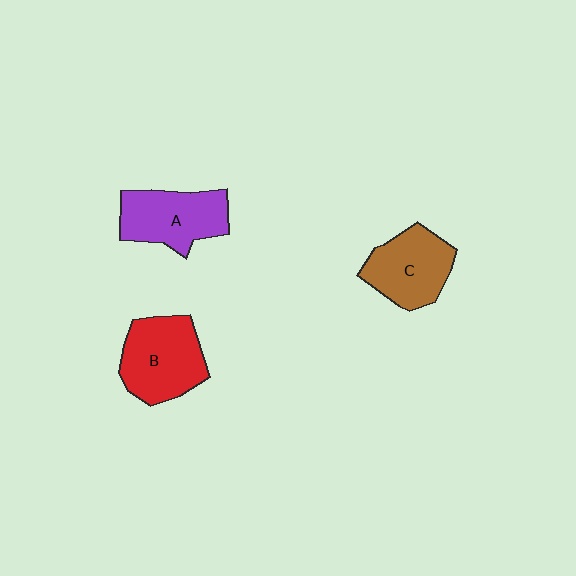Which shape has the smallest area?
Shape C (brown).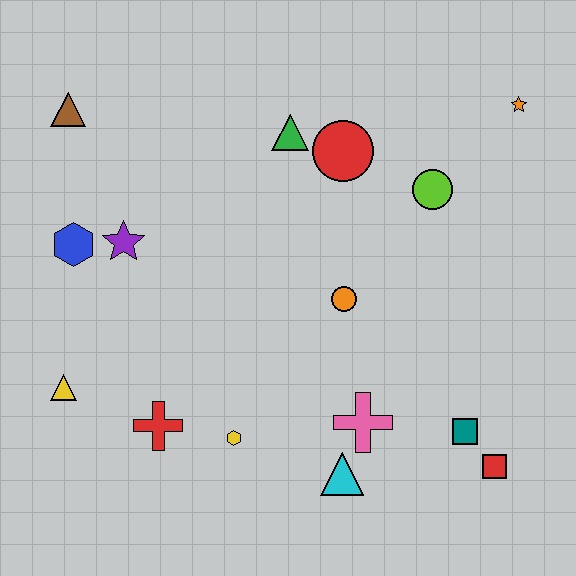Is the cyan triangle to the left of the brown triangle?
No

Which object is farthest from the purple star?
The red square is farthest from the purple star.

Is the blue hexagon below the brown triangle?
Yes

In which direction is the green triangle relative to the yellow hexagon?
The green triangle is above the yellow hexagon.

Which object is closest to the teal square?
The red square is closest to the teal square.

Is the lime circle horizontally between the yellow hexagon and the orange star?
Yes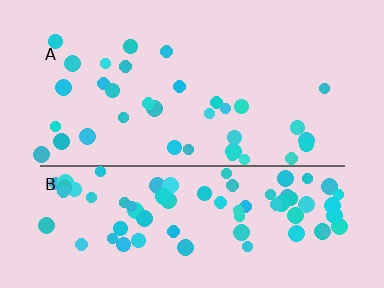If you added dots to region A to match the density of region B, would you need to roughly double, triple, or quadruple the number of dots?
Approximately double.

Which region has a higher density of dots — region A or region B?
B (the bottom).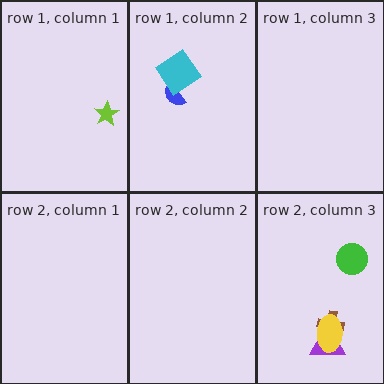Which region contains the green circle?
The row 2, column 3 region.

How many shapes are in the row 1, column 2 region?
2.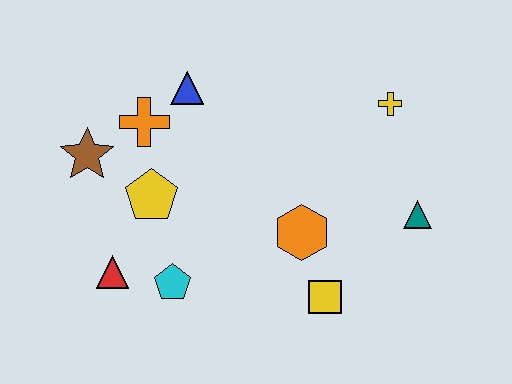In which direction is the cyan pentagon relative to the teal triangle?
The cyan pentagon is to the left of the teal triangle.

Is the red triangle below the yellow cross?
Yes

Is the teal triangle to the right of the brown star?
Yes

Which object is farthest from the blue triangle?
The teal triangle is farthest from the blue triangle.